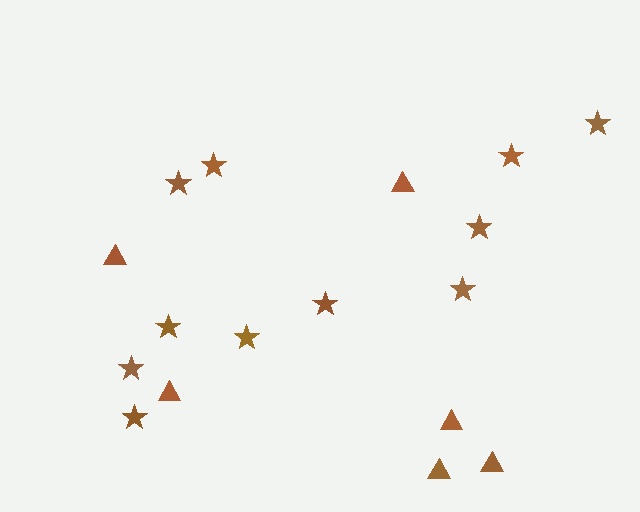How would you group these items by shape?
There are 2 groups: one group of stars (11) and one group of triangles (6).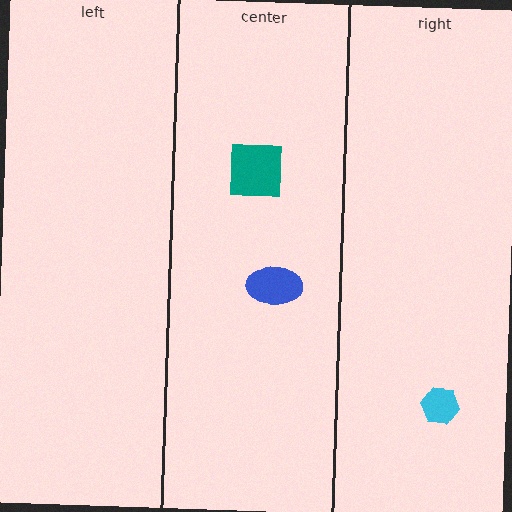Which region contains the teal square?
The center region.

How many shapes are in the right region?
1.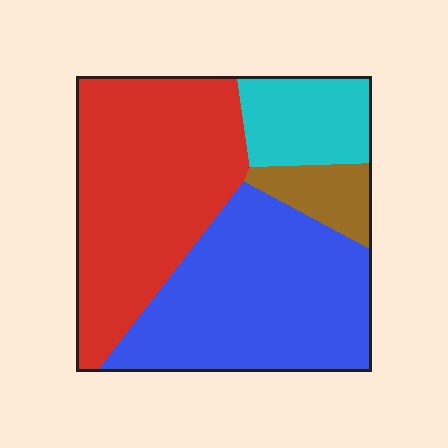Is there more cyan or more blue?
Blue.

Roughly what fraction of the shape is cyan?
Cyan takes up about one eighth (1/8) of the shape.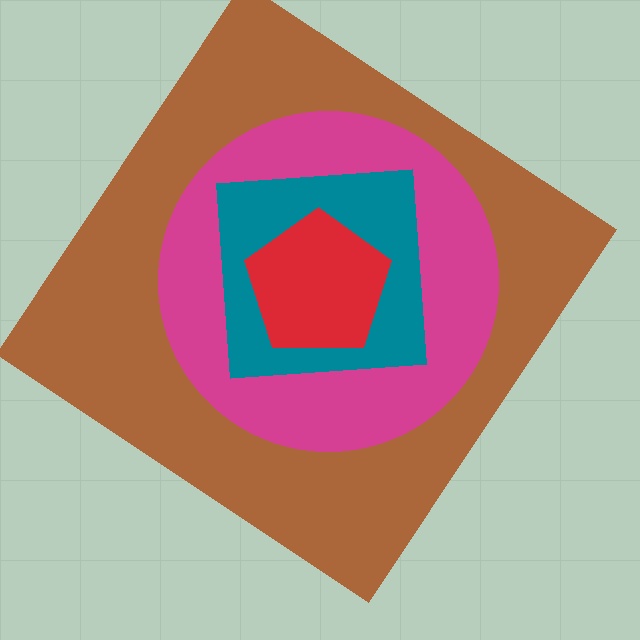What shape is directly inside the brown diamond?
The magenta circle.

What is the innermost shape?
The red pentagon.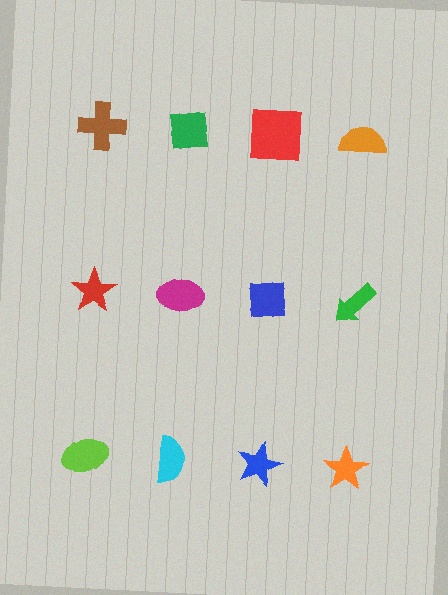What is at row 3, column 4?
An orange star.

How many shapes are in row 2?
4 shapes.